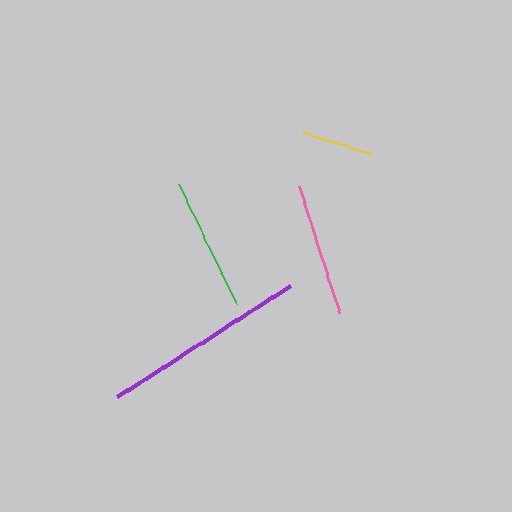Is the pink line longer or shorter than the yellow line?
The pink line is longer than the yellow line.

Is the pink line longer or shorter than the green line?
The pink line is longer than the green line.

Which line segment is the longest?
The purple line is the longest at approximately 206 pixels.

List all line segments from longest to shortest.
From longest to shortest: purple, pink, green, yellow.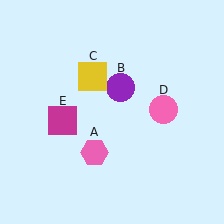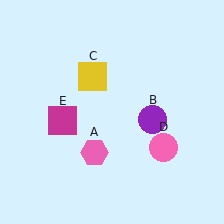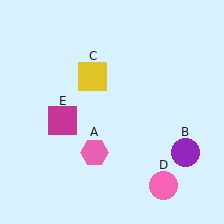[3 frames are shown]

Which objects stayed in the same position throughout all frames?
Pink hexagon (object A) and yellow square (object C) and magenta square (object E) remained stationary.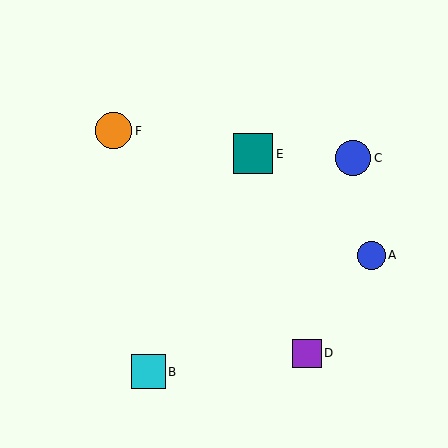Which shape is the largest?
The teal square (labeled E) is the largest.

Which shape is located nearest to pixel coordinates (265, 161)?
The teal square (labeled E) at (253, 154) is nearest to that location.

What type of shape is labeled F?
Shape F is an orange circle.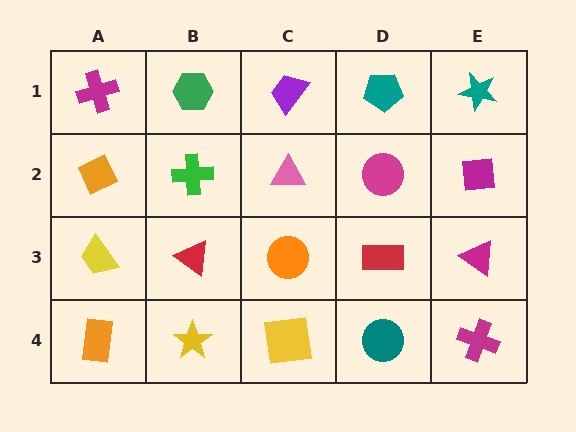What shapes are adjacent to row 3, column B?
A green cross (row 2, column B), a yellow star (row 4, column B), a yellow trapezoid (row 3, column A), an orange circle (row 3, column C).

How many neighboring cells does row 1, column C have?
3.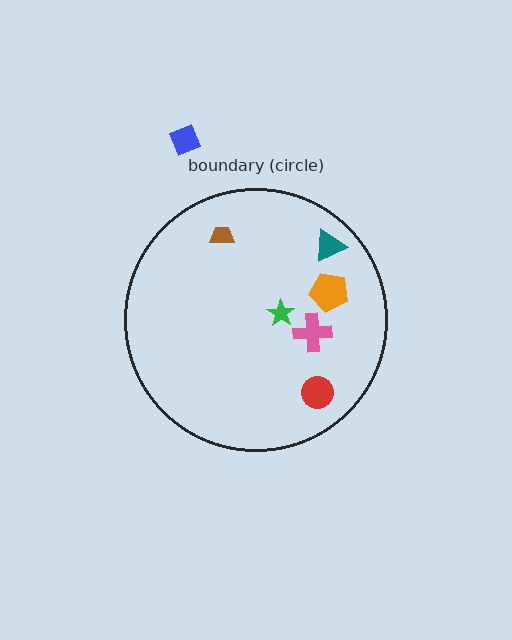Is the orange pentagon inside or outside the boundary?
Inside.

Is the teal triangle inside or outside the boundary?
Inside.